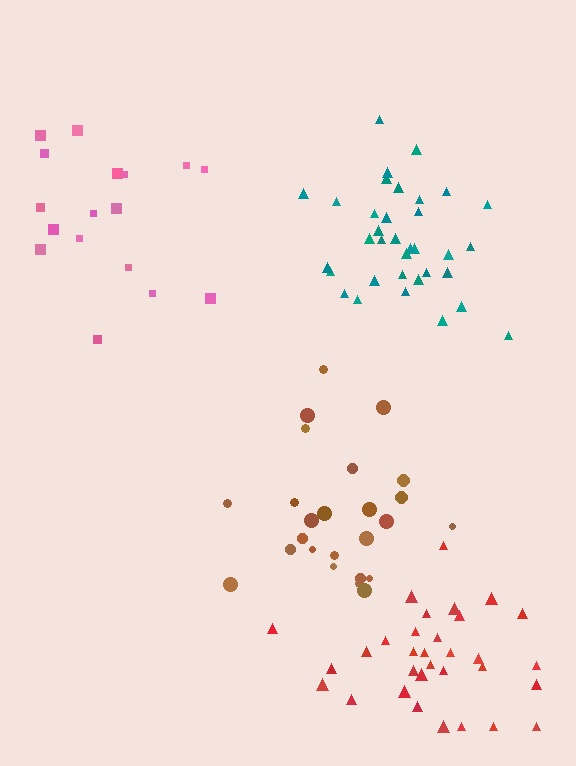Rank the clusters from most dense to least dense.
teal, red, brown, pink.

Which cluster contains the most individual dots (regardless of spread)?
Teal (35).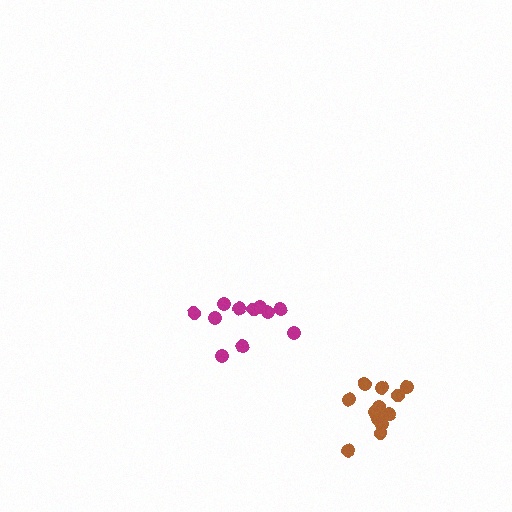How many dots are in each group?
Group 1: 11 dots, Group 2: 12 dots (23 total).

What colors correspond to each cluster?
The clusters are colored: magenta, brown.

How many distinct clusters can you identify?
There are 2 distinct clusters.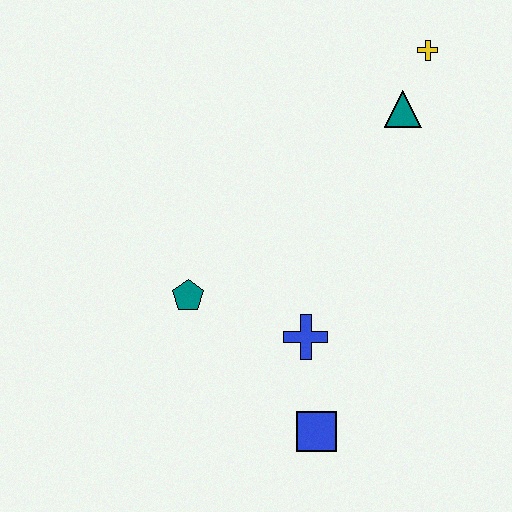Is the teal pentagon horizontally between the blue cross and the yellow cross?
No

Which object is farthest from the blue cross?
The yellow cross is farthest from the blue cross.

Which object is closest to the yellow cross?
The teal triangle is closest to the yellow cross.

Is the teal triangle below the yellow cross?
Yes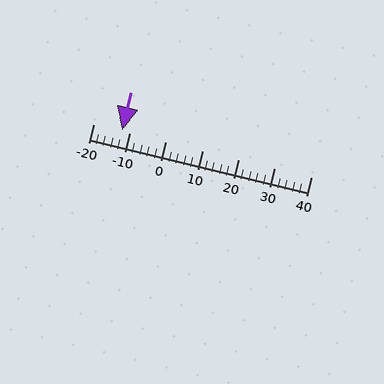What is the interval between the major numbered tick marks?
The major tick marks are spaced 10 units apart.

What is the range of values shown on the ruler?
The ruler shows values from -20 to 40.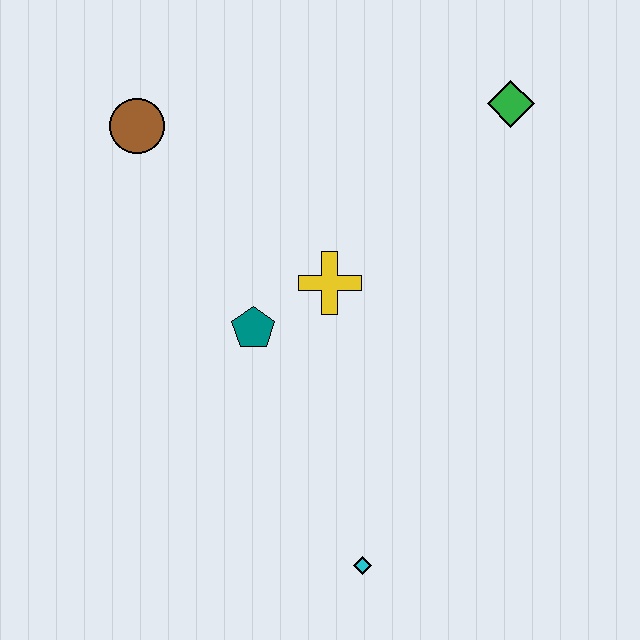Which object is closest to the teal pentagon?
The yellow cross is closest to the teal pentagon.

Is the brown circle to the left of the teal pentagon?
Yes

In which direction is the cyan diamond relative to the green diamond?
The cyan diamond is below the green diamond.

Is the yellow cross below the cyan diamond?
No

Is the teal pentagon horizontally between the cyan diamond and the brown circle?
Yes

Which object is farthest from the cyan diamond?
The brown circle is farthest from the cyan diamond.